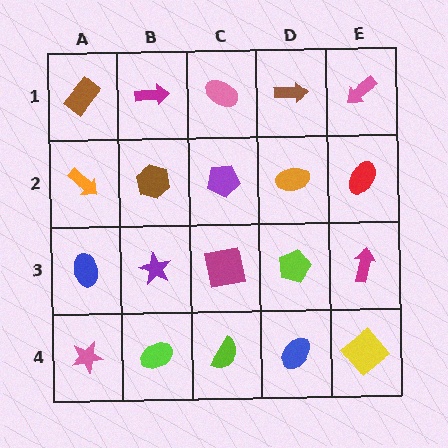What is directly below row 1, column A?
An orange arrow.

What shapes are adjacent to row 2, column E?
A pink arrow (row 1, column E), a magenta arrow (row 3, column E), an orange ellipse (row 2, column D).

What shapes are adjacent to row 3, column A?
An orange arrow (row 2, column A), a pink star (row 4, column A), a purple star (row 3, column B).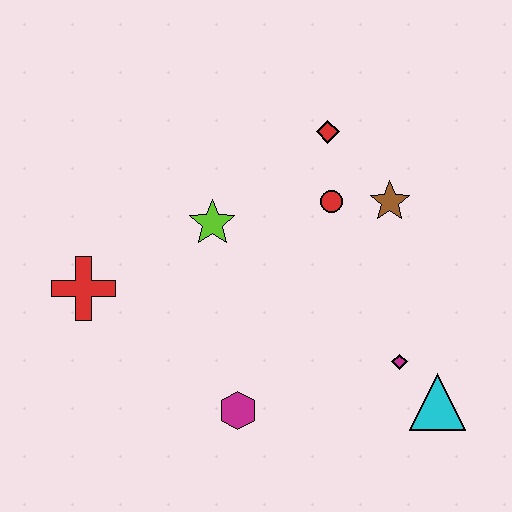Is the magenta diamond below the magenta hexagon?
No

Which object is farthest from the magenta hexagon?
The red diamond is farthest from the magenta hexagon.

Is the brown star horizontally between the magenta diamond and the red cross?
Yes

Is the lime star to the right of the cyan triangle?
No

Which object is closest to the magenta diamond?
The cyan triangle is closest to the magenta diamond.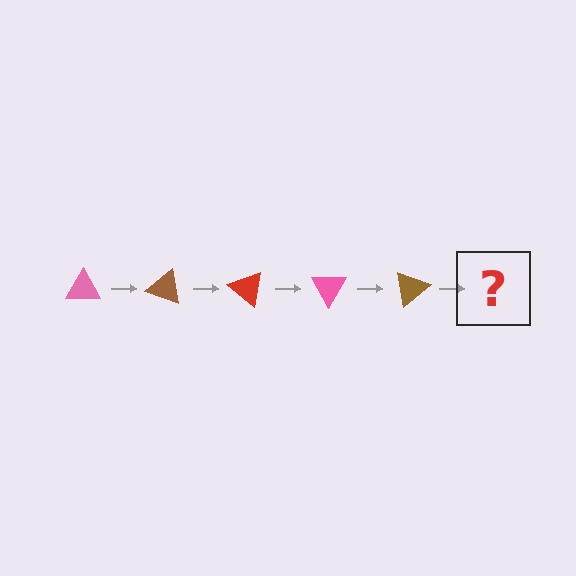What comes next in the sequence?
The next element should be a red triangle, rotated 100 degrees from the start.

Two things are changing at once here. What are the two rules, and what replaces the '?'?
The two rules are that it rotates 20 degrees each step and the color cycles through pink, brown, and red. The '?' should be a red triangle, rotated 100 degrees from the start.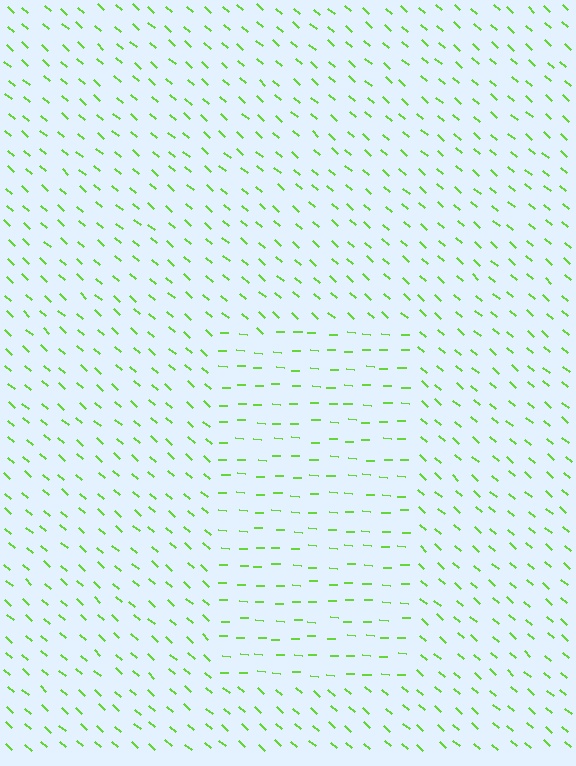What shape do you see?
I see a rectangle.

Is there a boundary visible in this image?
Yes, there is a texture boundary formed by a change in line orientation.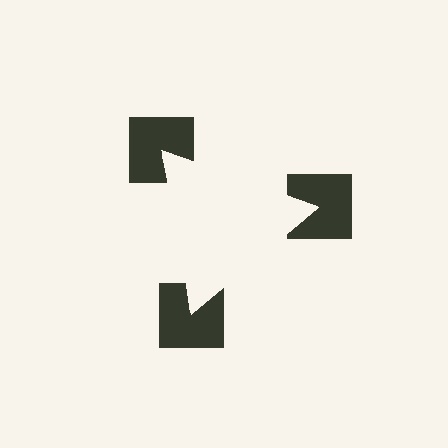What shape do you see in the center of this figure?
An illusory triangle — its edges are inferred from the aligned wedge cuts in the notched squares, not physically drawn.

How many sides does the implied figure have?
3 sides.